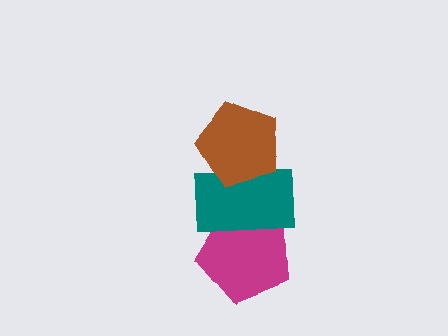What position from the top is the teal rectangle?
The teal rectangle is 2nd from the top.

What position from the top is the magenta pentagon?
The magenta pentagon is 3rd from the top.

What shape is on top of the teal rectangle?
The brown pentagon is on top of the teal rectangle.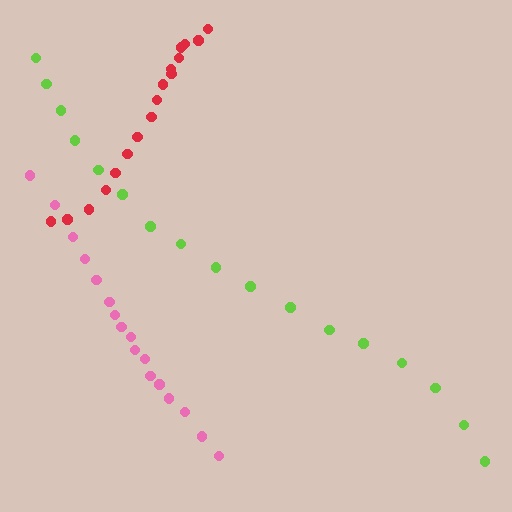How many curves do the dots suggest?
There are 3 distinct paths.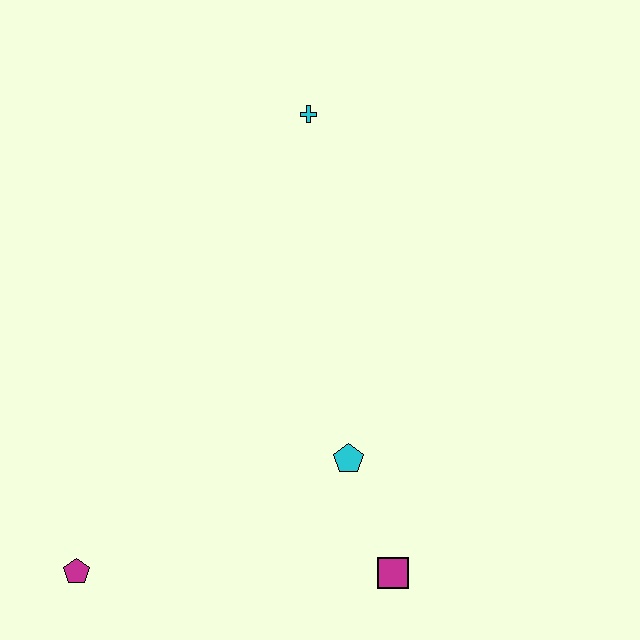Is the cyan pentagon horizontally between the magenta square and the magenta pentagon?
Yes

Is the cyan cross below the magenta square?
No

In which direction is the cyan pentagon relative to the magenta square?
The cyan pentagon is above the magenta square.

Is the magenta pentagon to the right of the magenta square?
No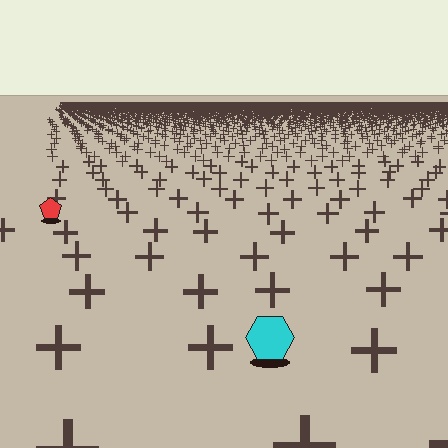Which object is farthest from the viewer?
The red pentagon is farthest from the viewer. It appears smaller and the ground texture around it is denser.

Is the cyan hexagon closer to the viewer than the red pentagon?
Yes. The cyan hexagon is closer — you can tell from the texture gradient: the ground texture is coarser near it.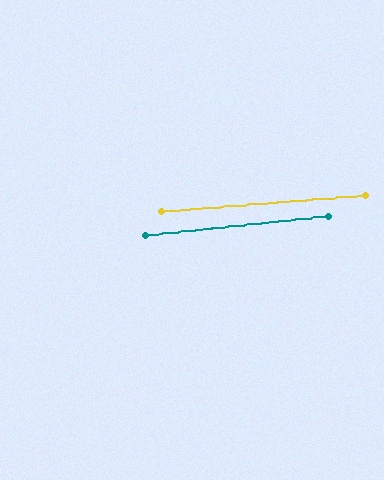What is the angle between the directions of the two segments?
Approximately 1 degree.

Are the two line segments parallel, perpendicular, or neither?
Parallel — their directions differ by only 1.5°.